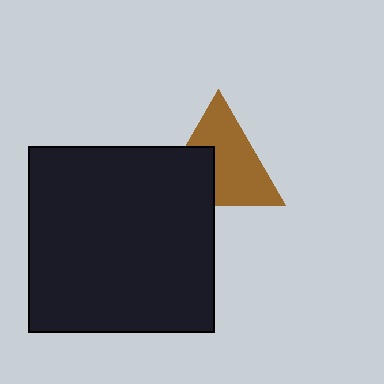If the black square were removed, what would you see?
You would see the complete brown triangle.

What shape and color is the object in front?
The object in front is a black square.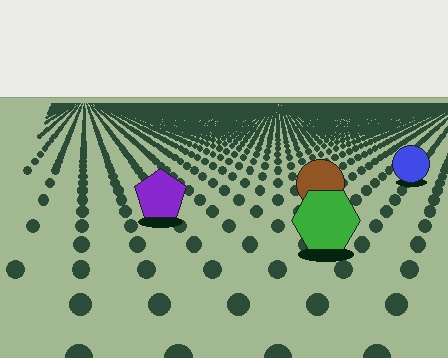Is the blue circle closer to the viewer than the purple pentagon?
No. The purple pentagon is closer — you can tell from the texture gradient: the ground texture is coarser near it.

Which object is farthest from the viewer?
The blue circle is farthest from the viewer. It appears smaller and the ground texture around it is denser.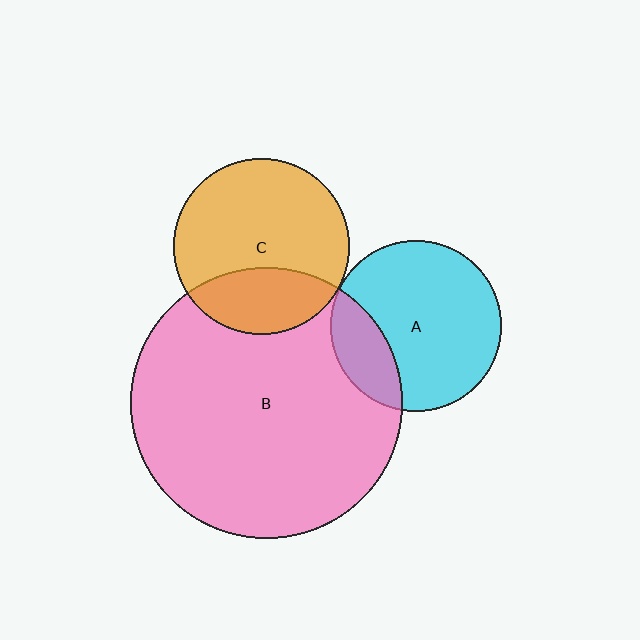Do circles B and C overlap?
Yes.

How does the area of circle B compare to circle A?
Approximately 2.5 times.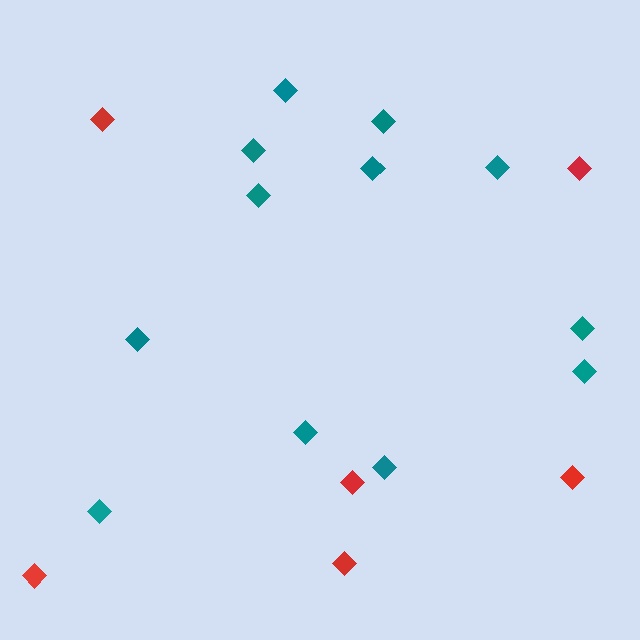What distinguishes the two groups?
There are 2 groups: one group of red diamonds (6) and one group of teal diamonds (12).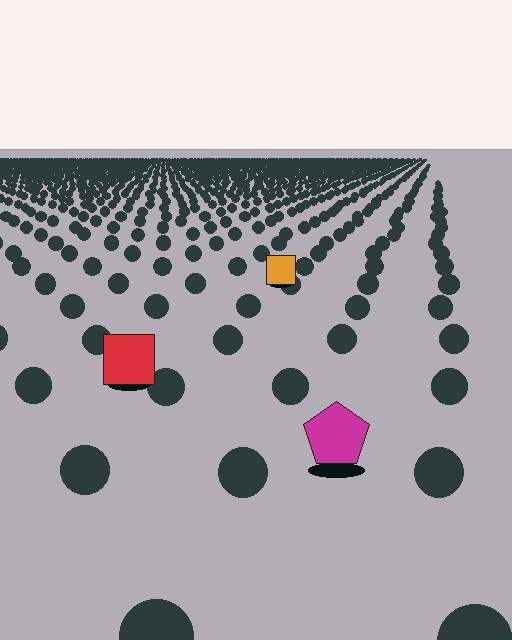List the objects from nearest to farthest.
From nearest to farthest: the magenta pentagon, the red square, the orange square.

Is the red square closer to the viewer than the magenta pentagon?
No. The magenta pentagon is closer — you can tell from the texture gradient: the ground texture is coarser near it.